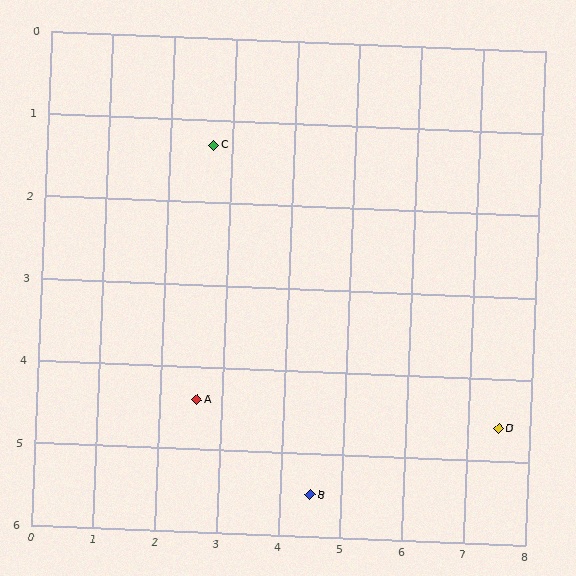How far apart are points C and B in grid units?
Points C and B are about 4.6 grid units apart.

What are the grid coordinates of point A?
Point A is at approximately (2.6, 4.4).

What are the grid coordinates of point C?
Point C is at approximately (2.7, 1.3).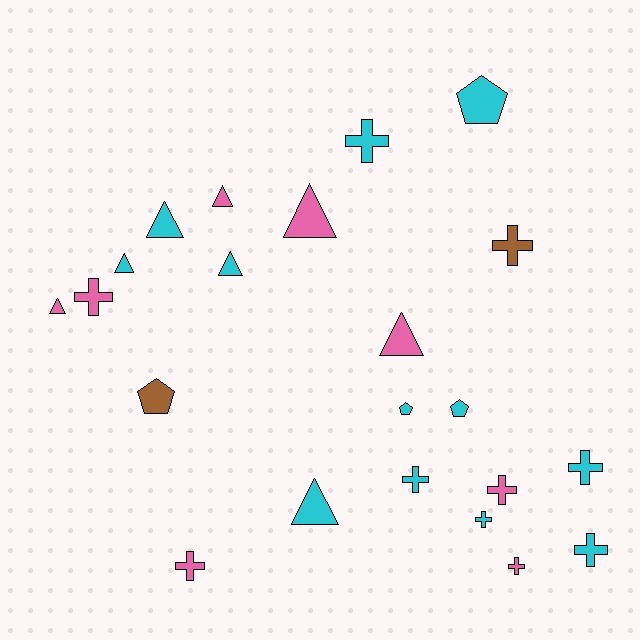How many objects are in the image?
There are 22 objects.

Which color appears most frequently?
Cyan, with 12 objects.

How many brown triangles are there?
There are no brown triangles.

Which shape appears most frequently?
Cross, with 10 objects.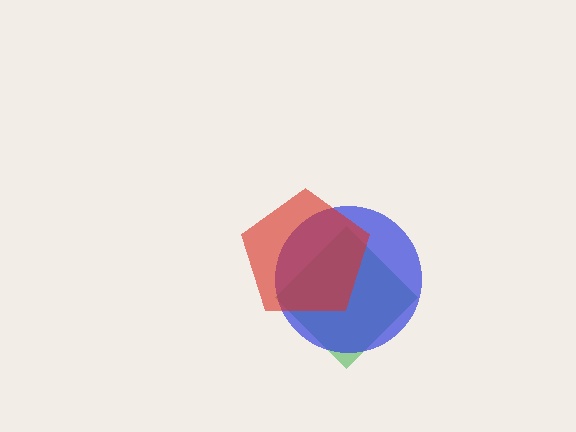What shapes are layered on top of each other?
The layered shapes are: a green diamond, a blue circle, a red pentagon.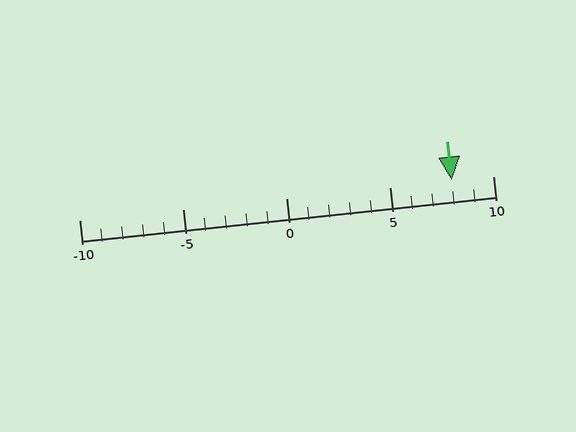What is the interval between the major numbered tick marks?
The major tick marks are spaced 5 units apart.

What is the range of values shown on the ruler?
The ruler shows values from -10 to 10.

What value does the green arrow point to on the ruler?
The green arrow points to approximately 8.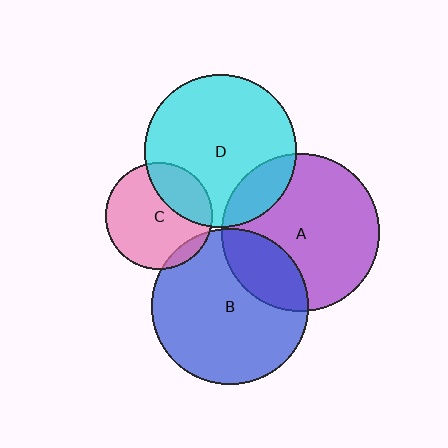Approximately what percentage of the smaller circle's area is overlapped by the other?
Approximately 30%.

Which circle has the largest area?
Circle A (purple).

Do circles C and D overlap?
Yes.